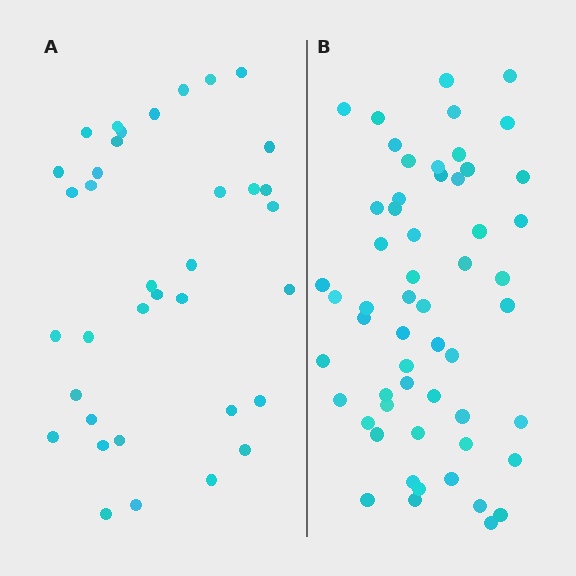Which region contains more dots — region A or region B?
Region B (the right region) has more dots.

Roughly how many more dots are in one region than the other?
Region B has approximately 20 more dots than region A.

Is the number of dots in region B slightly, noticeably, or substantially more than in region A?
Region B has substantially more. The ratio is roughly 1.6 to 1.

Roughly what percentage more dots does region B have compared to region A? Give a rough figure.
About 55% more.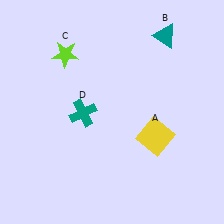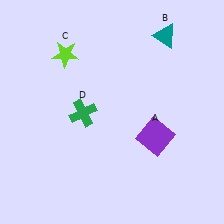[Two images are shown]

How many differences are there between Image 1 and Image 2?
There are 2 differences between the two images.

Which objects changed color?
A changed from yellow to purple. D changed from teal to green.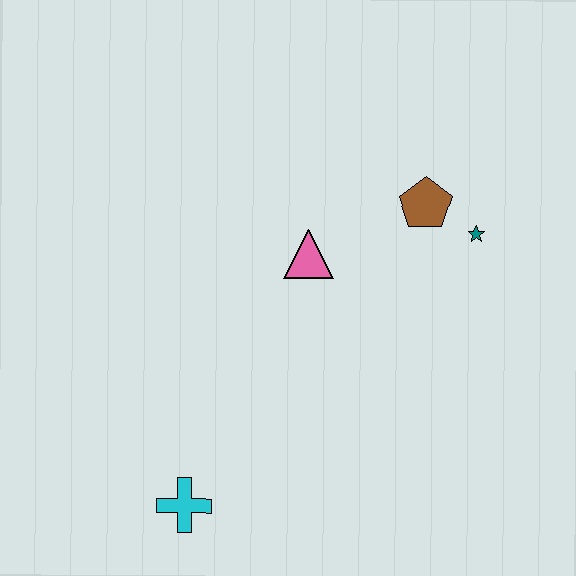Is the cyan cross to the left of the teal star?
Yes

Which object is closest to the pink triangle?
The brown pentagon is closest to the pink triangle.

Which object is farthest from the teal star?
The cyan cross is farthest from the teal star.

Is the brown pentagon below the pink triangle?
No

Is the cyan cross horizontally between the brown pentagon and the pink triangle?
No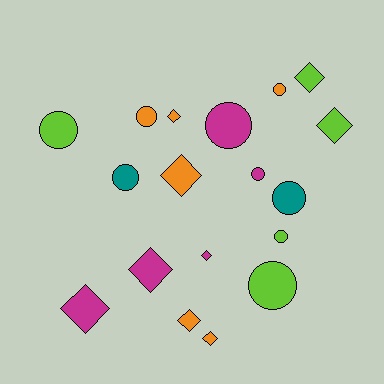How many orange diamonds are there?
There are 4 orange diamonds.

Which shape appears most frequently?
Circle, with 9 objects.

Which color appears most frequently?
Orange, with 6 objects.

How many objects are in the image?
There are 18 objects.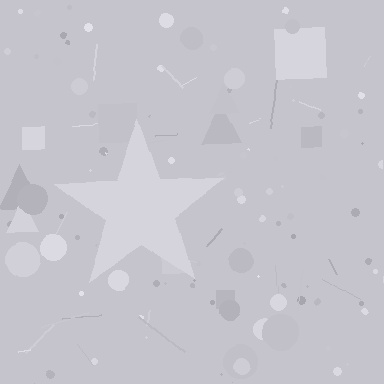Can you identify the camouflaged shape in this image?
The camouflaged shape is a star.